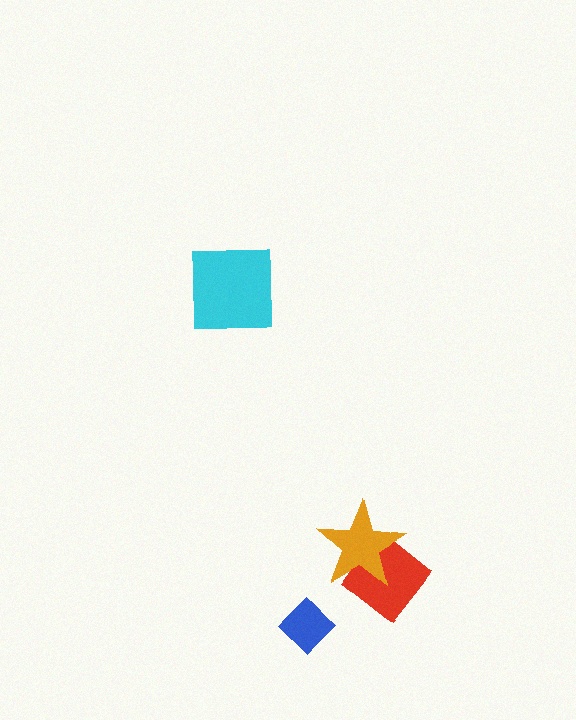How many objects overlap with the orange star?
1 object overlaps with the orange star.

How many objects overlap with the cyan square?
0 objects overlap with the cyan square.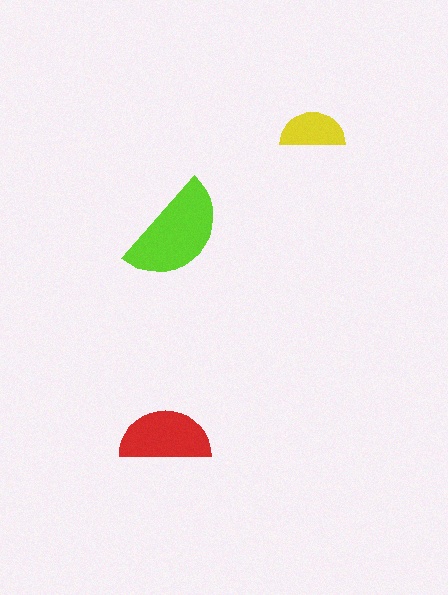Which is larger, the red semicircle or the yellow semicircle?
The red one.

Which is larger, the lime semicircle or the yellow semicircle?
The lime one.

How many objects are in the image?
There are 3 objects in the image.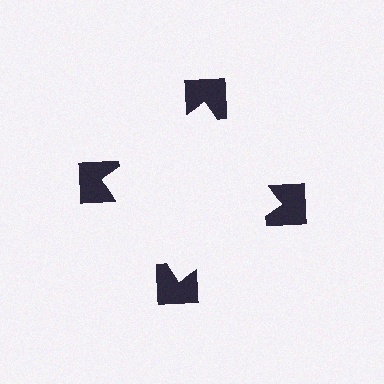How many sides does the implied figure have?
4 sides.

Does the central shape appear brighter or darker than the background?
It typically appears slightly brighter than the background, even though no actual brightness change is drawn.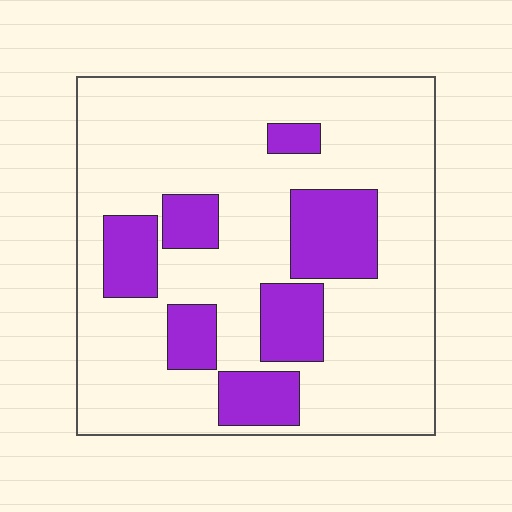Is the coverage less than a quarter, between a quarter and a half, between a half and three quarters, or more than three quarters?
Less than a quarter.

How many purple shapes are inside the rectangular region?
7.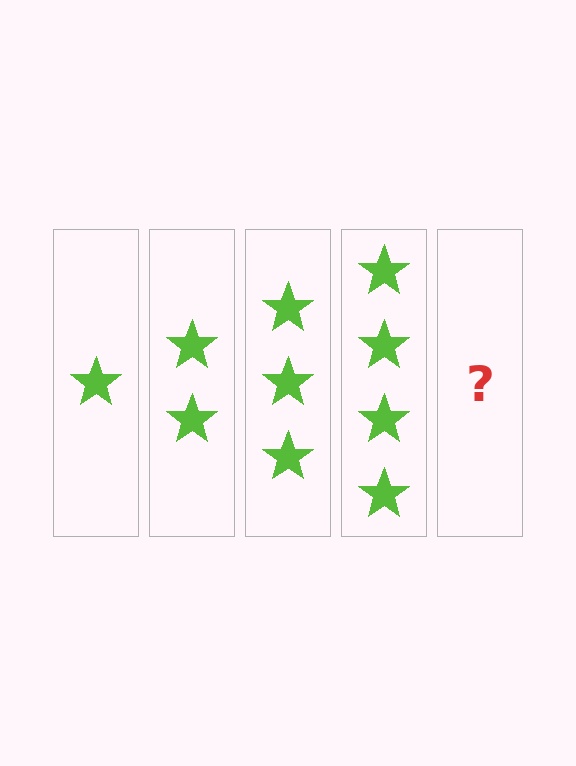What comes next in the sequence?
The next element should be 5 stars.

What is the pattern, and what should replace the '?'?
The pattern is that each step adds one more star. The '?' should be 5 stars.